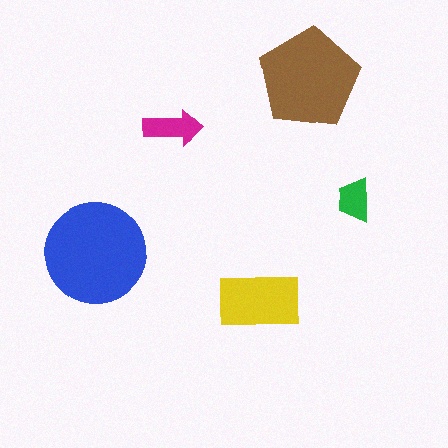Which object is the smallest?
The green trapezoid.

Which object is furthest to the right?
The green trapezoid is rightmost.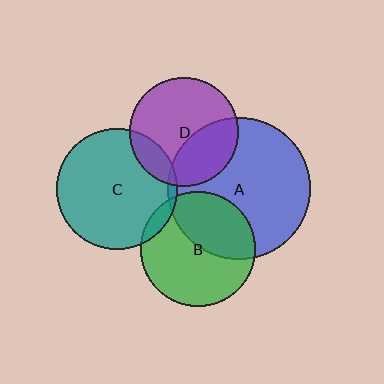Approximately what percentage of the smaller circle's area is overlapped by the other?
Approximately 35%.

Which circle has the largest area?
Circle A (blue).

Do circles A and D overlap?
Yes.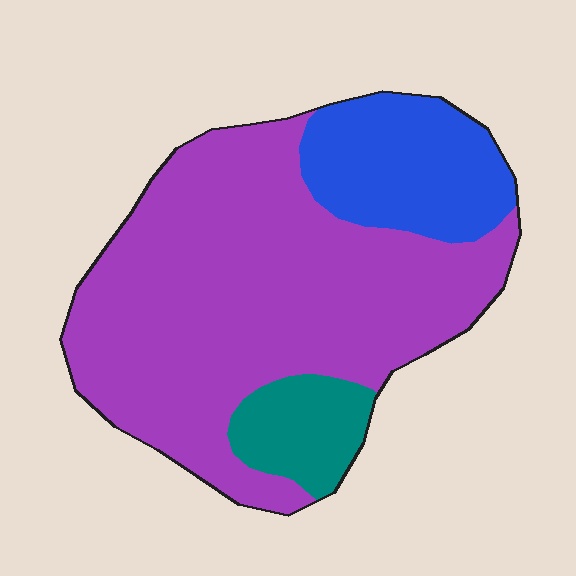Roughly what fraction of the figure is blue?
Blue covers 20% of the figure.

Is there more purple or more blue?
Purple.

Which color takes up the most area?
Purple, at roughly 70%.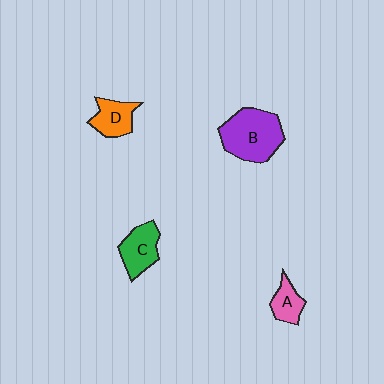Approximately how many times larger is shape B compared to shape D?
Approximately 1.9 times.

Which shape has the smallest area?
Shape A (pink).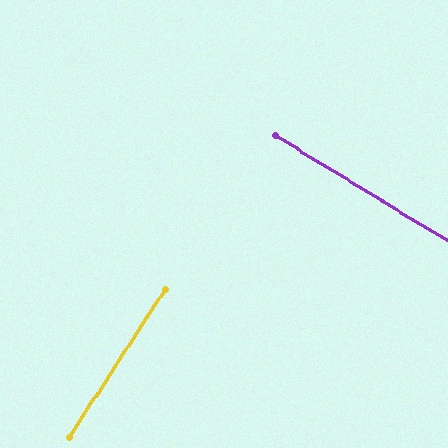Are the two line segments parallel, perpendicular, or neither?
Perpendicular — they meet at approximately 89°.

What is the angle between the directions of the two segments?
Approximately 89 degrees.